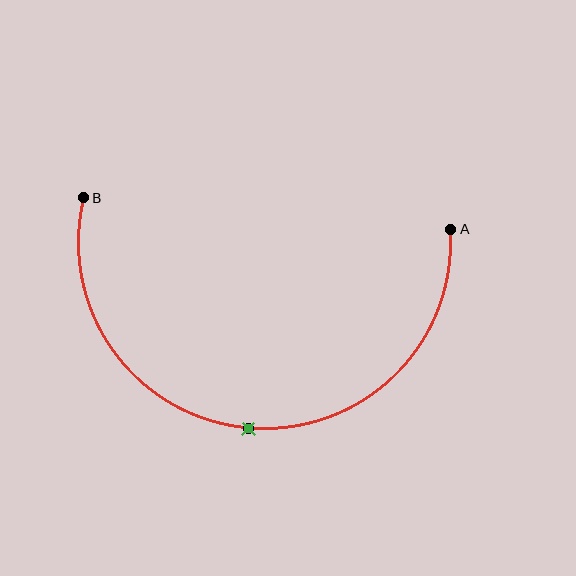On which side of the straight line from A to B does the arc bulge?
The arc bulges below the straight line connecting A and B.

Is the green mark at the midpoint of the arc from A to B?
Yes. The green mark lies on the arc at equal arc-length from both A and B — it is the arc midpoint.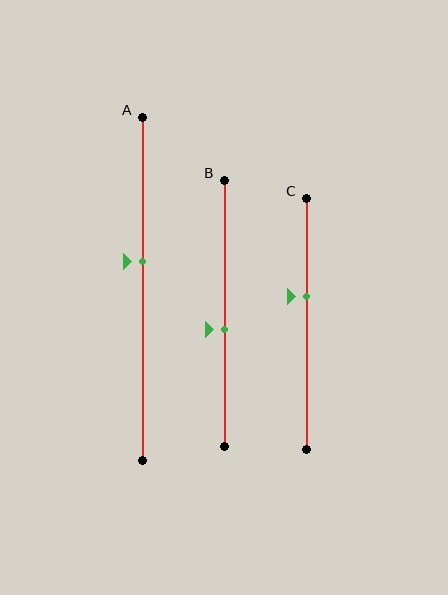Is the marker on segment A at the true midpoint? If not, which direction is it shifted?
No, the marker on segment A is shifted upward by about 8% of the segment length.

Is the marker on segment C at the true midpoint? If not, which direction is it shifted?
No, the marker on segment C is shifted upward by about 11% of the segment length.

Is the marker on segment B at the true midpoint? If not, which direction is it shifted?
No, the marker on segment B is shifted downward by about 6% of the segment length.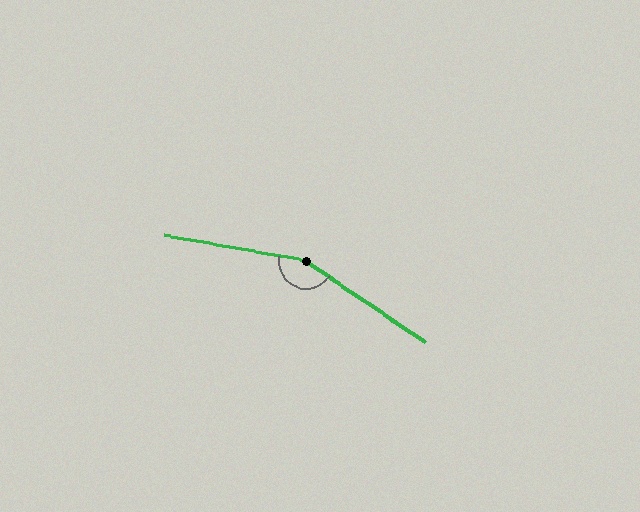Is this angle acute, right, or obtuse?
It is obtuse.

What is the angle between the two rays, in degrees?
Approximately 156 degrees.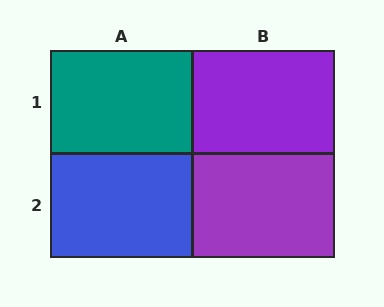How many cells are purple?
2 cells are purple.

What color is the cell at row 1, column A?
Teal.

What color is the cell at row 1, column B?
Purple.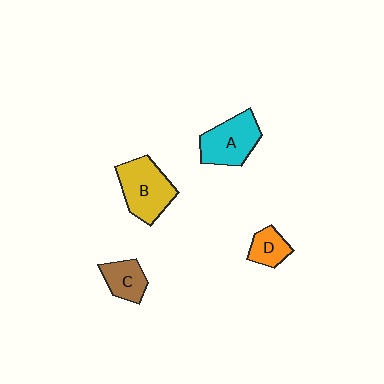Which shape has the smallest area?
Shape D (orange).